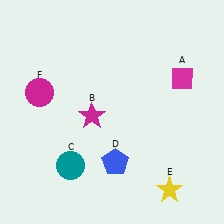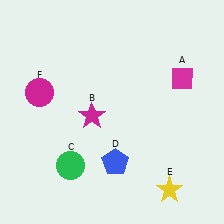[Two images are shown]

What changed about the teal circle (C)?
In Image 1, C is teal. In Image 2, it changed to green.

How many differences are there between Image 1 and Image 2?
There is 1 difference between the two images.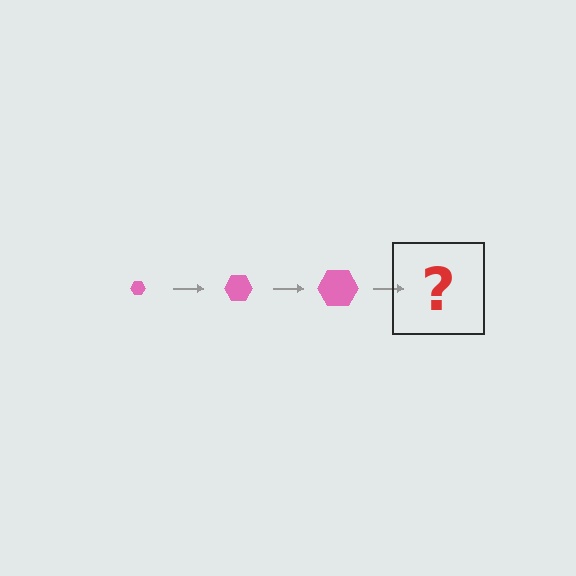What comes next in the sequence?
The next element should be a pink hexagon, larger than the previous one.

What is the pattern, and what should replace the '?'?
The pattern is that the hexagon gets progressively larger each step. The '?' should be a pink hexagon, larger than the previous one.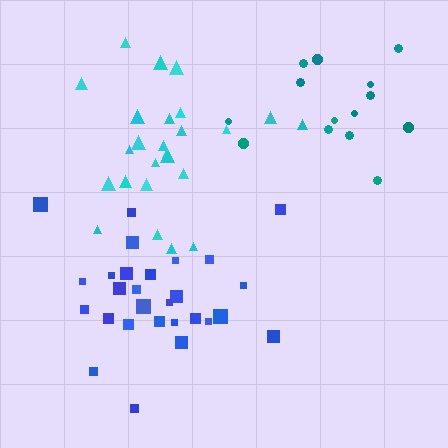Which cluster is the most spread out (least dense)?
Teal.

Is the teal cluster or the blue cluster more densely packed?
Blue.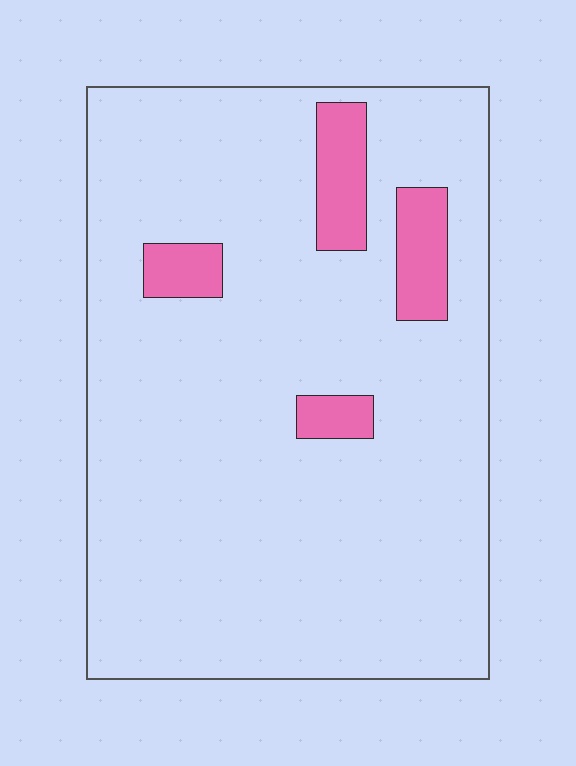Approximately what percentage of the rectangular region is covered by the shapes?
Approximately 10%.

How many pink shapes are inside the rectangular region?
4.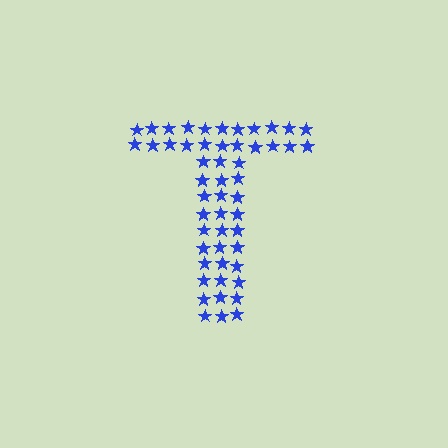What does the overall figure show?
The overall figure shows the letter T.